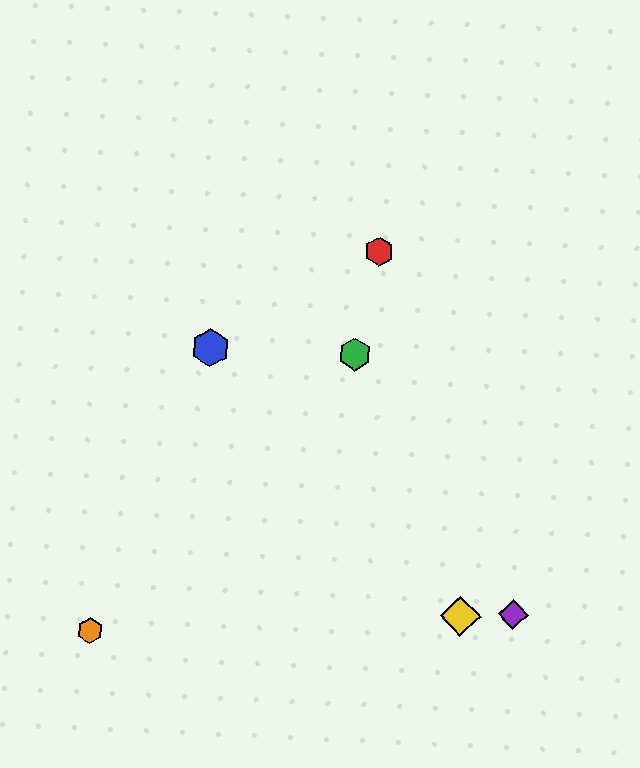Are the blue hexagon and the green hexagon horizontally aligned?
Yes, both are at y≈348.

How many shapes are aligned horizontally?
2 shapes (the blue hexagon, the green hexagon) are aligned horizontally.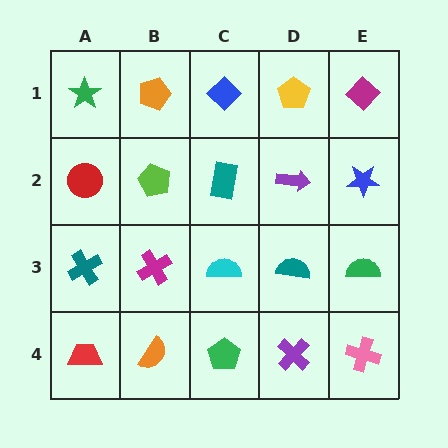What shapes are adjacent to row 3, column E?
A blue star (row 2, column E), a pink cross (row 4, column E), a teal semicircle (row 3, column D).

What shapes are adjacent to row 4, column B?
A magenta cross (row 3, column B), a red trapezoid (row 4, column A), a green pentagon (row 4, column C).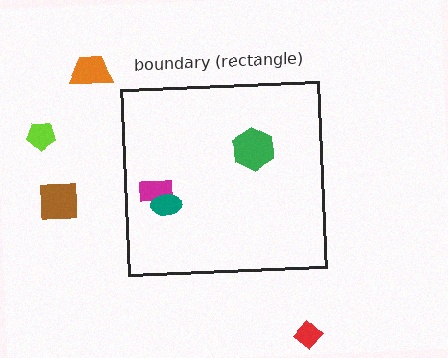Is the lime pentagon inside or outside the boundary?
Outside.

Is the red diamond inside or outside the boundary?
Outside.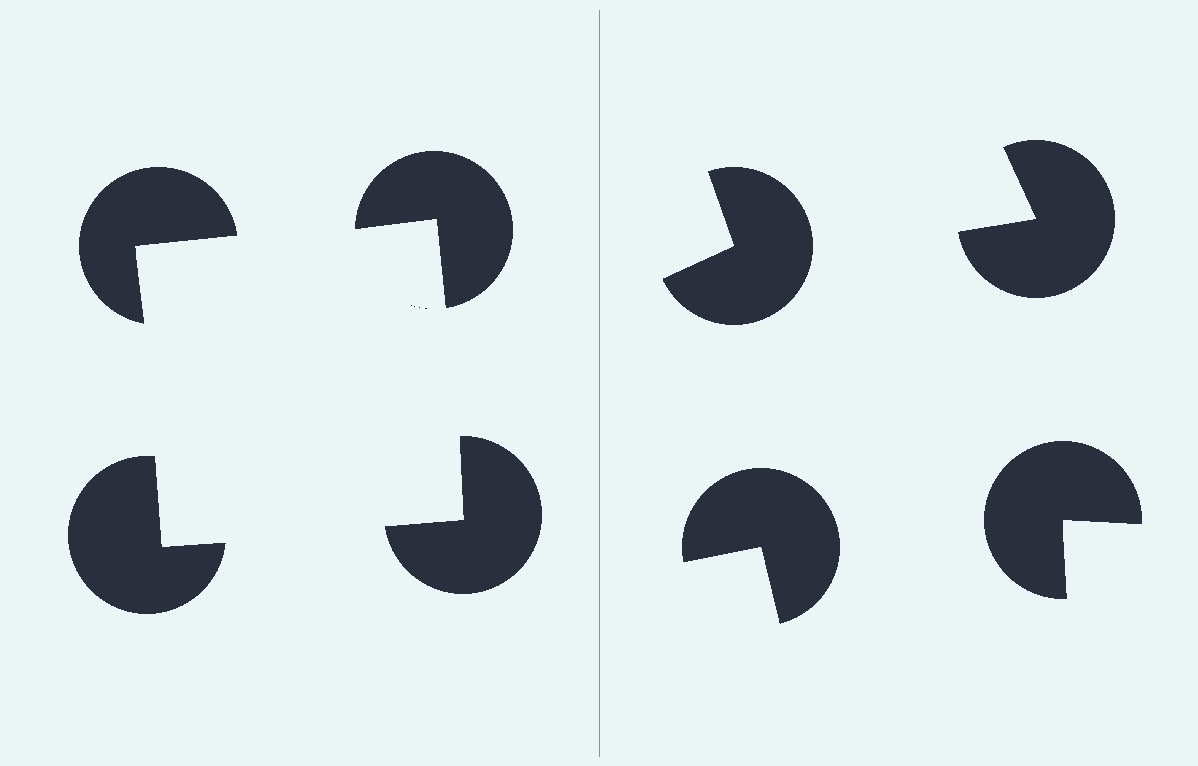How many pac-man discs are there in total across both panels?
8 — 4 on each side.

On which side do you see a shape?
An illusory square appears on the left side. On the right side the wedge cuts are rotated, so no coherent shape forms.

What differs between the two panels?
The pac-man discs are positioned identically on both sides; only the wedge orientations differ. On the left they align to a square; on the right they are misaligned.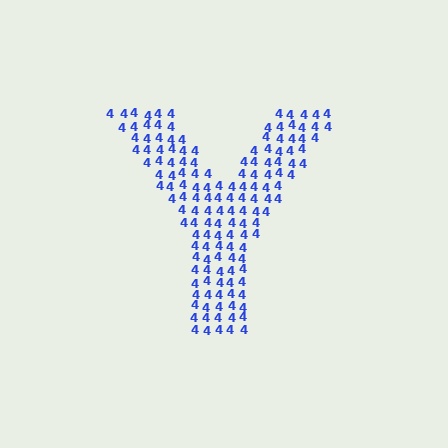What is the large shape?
The large shape is the letter Y.